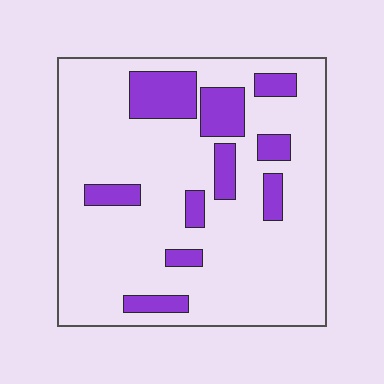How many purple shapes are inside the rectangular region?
10.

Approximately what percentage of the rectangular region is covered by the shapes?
Approximately 20%.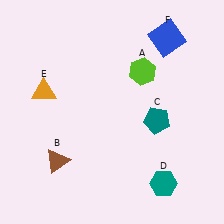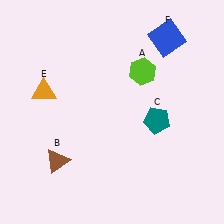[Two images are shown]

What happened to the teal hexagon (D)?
The teal hexagon (D) was removed in Image 2. It was in the bottom-right area of Image 1.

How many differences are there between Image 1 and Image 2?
There is 1 difference between the two images.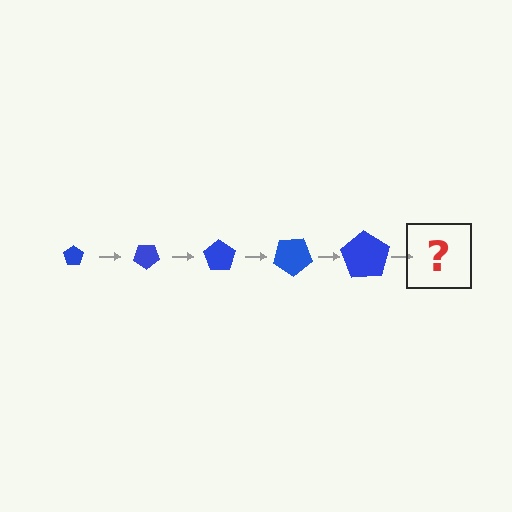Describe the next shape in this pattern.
It should be a pentagon, larger than the previous one and rotated 175 degrees from the start.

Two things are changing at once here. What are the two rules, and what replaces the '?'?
The two rules are that the pentagon grows larger each step and it rotates 35 degrees each step. The '?' should be a pentagon, larger than the previous one and rotated 175 degrees from the start.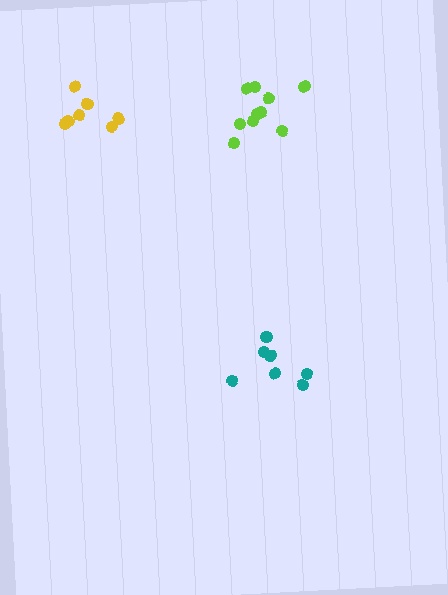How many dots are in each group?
Group 1: 7 dots, Group 2: 7 dots, Group 3: 10 dots (24 total).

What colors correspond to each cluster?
The clusters are colored: yellow, teal, lime.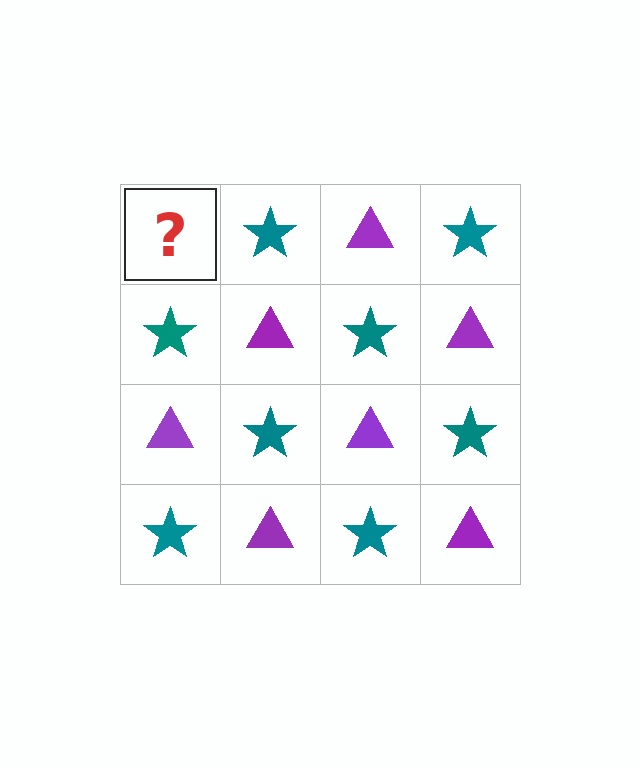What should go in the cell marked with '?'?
The missing cell should contain a purple triangle.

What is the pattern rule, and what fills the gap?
The rule is that it alternates purple triangle and teal star in a checkerboard pattern. The gap should be filled with a purple triangle.